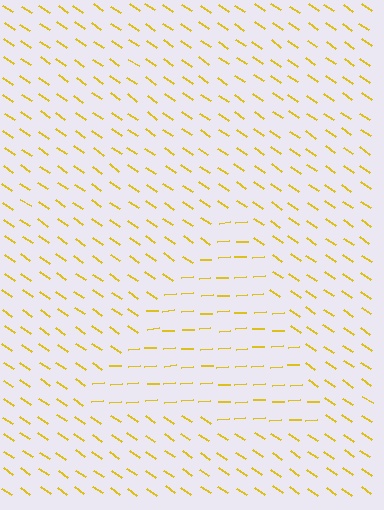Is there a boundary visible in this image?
Yes, there is a texture boundary formed by a change in line orientation.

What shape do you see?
I see a triangle.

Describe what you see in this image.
The image is filled with small yellow line segments. A triangle region in the image has lines oriented differently from the surrounding lines, creating a visible texture boundary.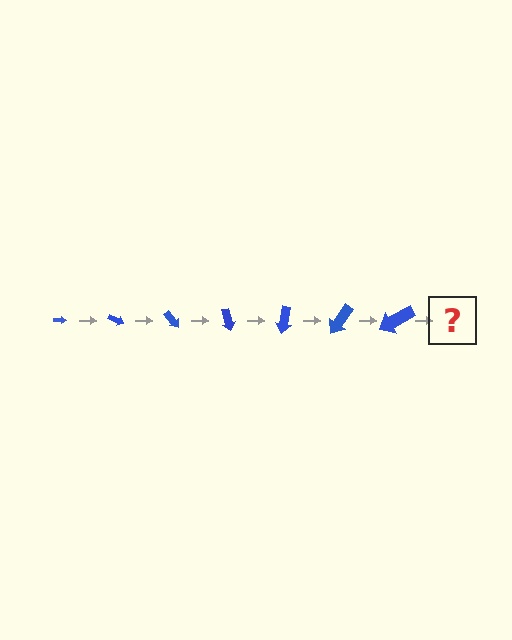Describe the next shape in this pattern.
It should be an arrow, larger than the previous one and rotated 175 degrees from the start.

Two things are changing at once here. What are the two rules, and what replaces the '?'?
The two rules are that the arrow grows larger each step and it rotates 25 degrees each step. The '?' should be an arrow, larger than the previous one and rotated 175 degrees from the start.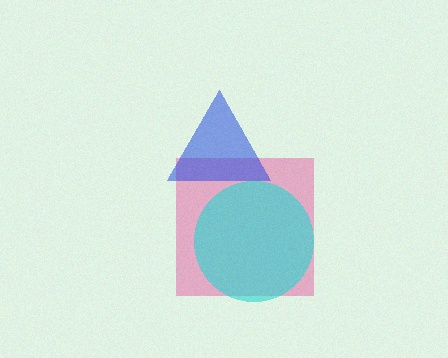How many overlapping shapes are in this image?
There are 3 overlapping shapes in the image.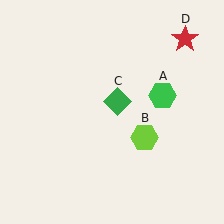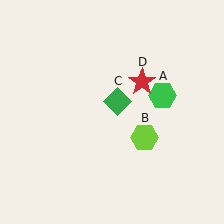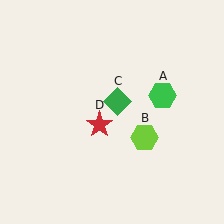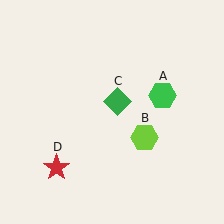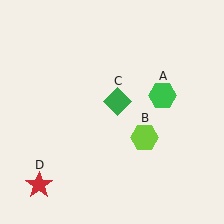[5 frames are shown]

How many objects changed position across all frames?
1 object changed position: red star (object D).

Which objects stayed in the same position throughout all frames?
Green hexagon (object A) and lime hexagon (object B) and green diamond (object C) remained stationary.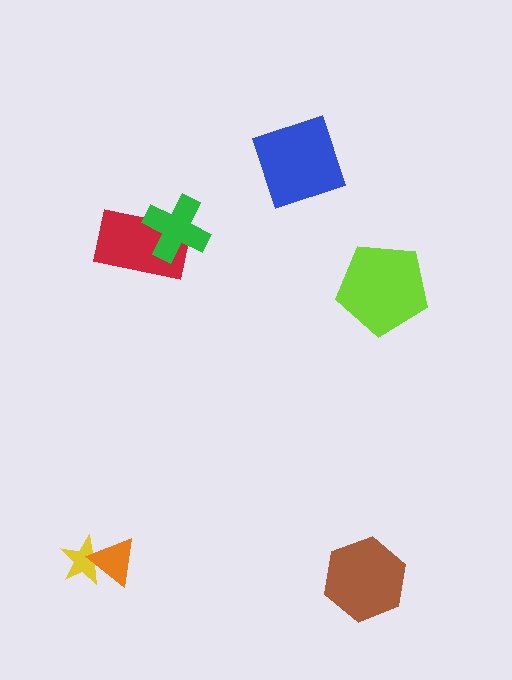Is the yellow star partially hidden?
Yes, it is partially covered by another shape.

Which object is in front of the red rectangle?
The green cross is in front of the red rectangle.